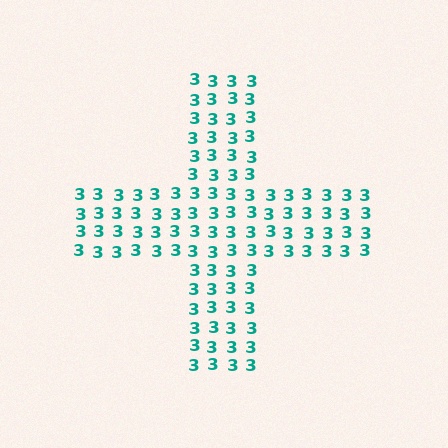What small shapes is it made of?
It is made of small digit 3's.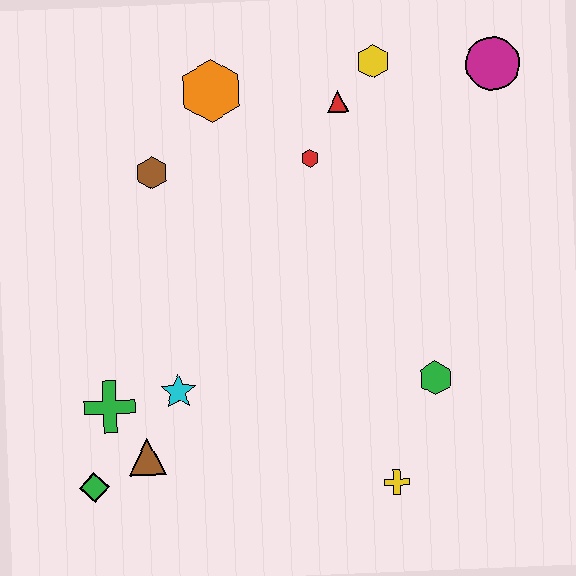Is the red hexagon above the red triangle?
No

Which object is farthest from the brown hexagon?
The yellow cross is farthest from the brown hexagon.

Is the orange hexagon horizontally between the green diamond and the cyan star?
No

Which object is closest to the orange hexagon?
The brown hexagon is closest to the orange hexagon.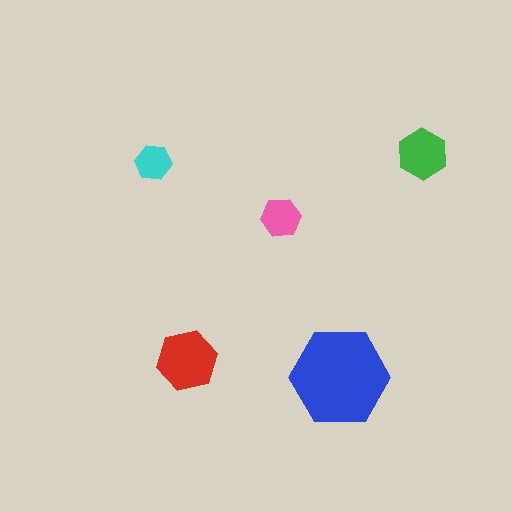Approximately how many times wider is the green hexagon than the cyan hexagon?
About 1.5 times wider.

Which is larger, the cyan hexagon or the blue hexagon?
The blue one.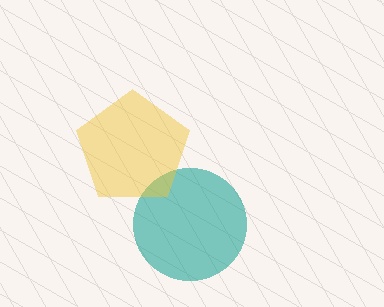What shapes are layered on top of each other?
The layered shapes are: a teal circle, a yellow pentagon.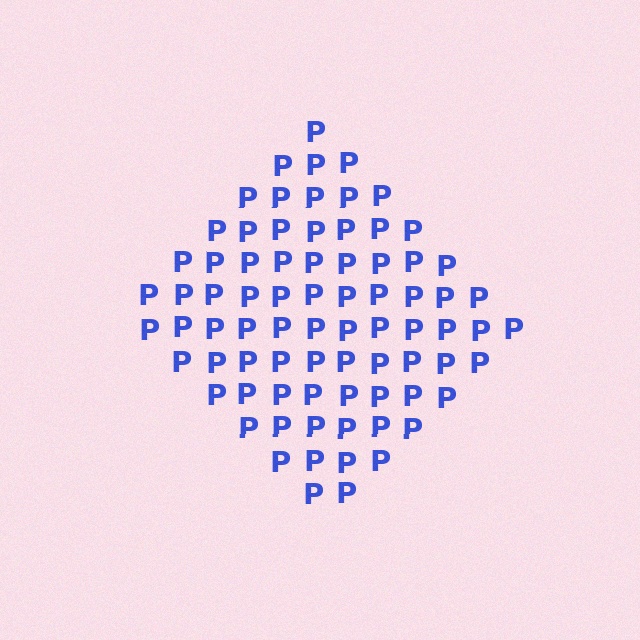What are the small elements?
The small elements are letter P's.